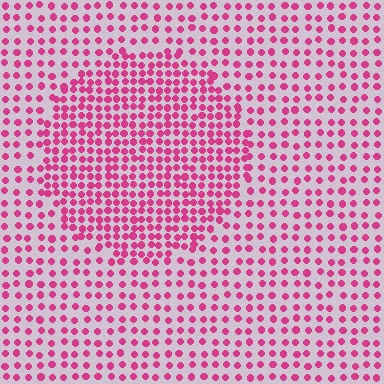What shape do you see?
I see a circle.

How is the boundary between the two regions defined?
The boundary is defined by a change in element density (approximately 1.8x ratio). All elements are the same color, size, and shape.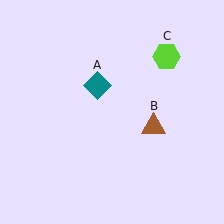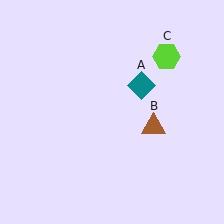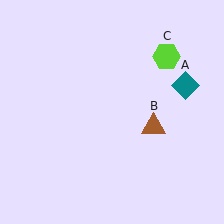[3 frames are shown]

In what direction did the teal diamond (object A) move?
The teal diamond (object A) moved right.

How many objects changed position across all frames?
1 object changed position: teal diamond (object A).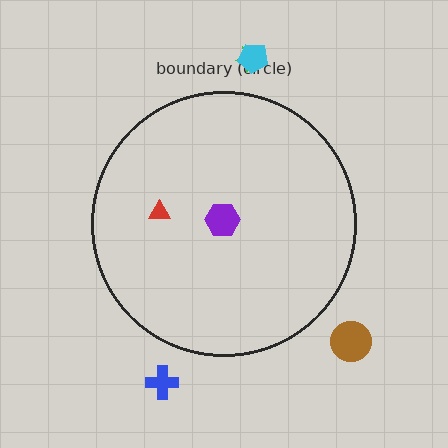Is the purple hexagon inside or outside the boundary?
Inside.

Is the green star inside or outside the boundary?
Outside.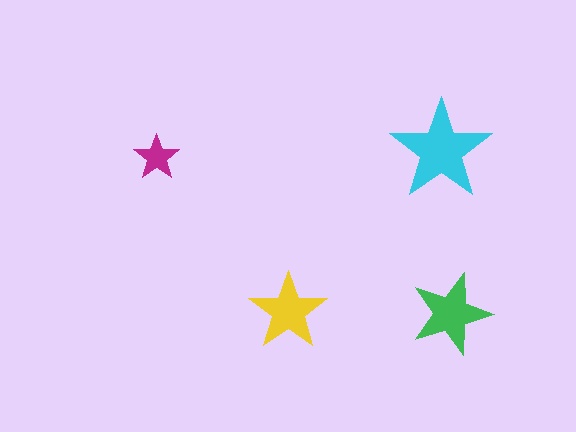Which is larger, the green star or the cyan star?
The cyan one.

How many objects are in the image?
There are 4 objects in the image.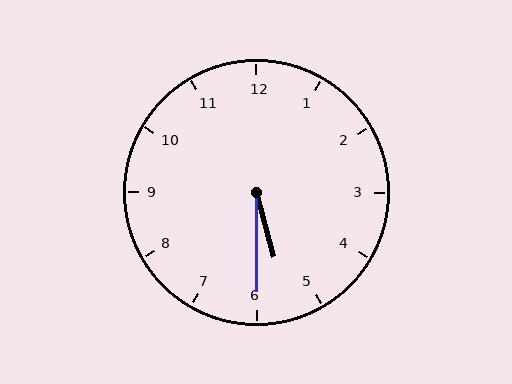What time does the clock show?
5:30.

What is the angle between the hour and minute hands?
Approximately 15 degrees.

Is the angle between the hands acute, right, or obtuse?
It is acute.